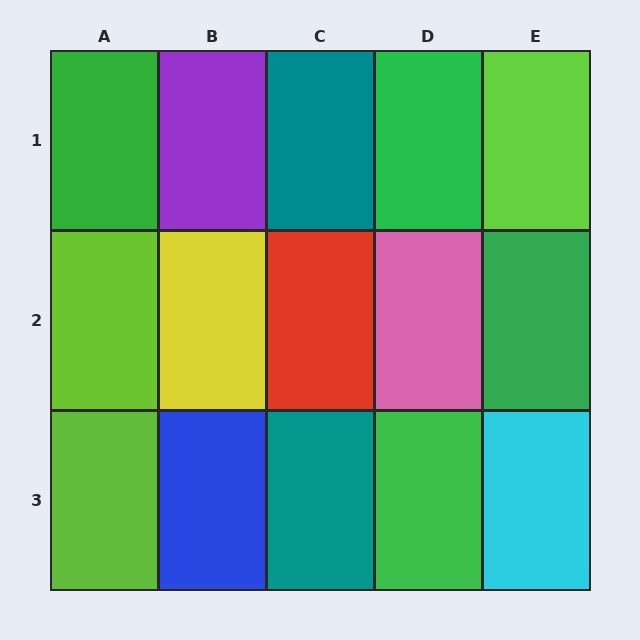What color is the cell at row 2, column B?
Yellow.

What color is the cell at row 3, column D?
Green.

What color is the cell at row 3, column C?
Teal.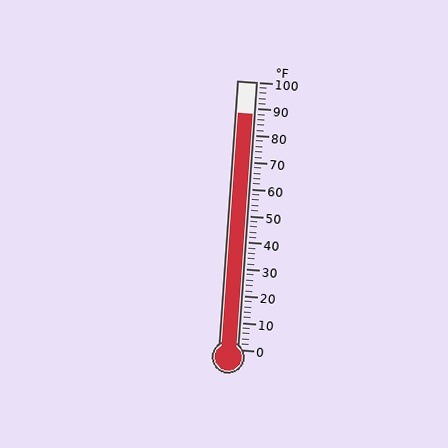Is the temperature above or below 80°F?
The temperature is above 80°F.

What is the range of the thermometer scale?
The thermometer scale ranges from 0°F to 100°F.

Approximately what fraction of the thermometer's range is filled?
The thermometer is filled to approximately 90% of its range.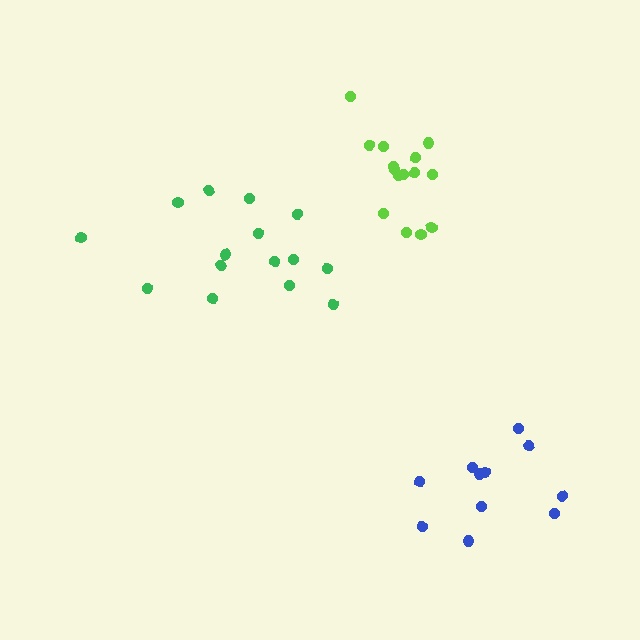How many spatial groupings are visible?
There are 3 spatial groupings.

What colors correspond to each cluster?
The clusters are colored: blue, green, lime.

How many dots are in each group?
Group 1: 11 dots, Group 2: 15 dots, Group 3: 15 dots (41 total).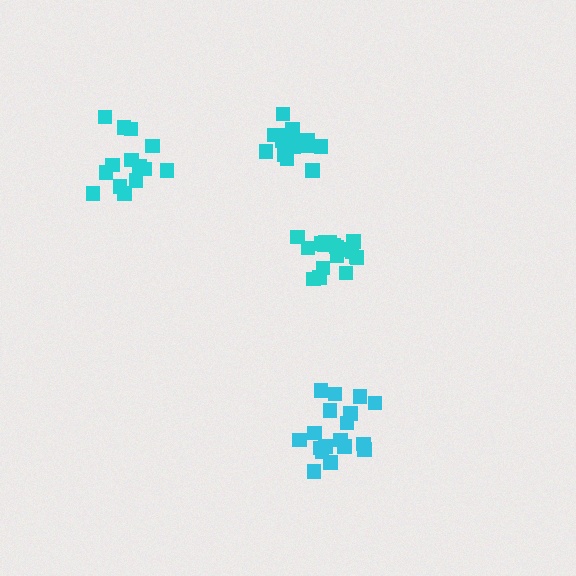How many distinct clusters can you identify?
There are 4 distinct clusters.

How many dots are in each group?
Group 1: 18 dots, Group 2: 14 dots, Group 3: 14 dots, Group 4: 18 dots (64 total).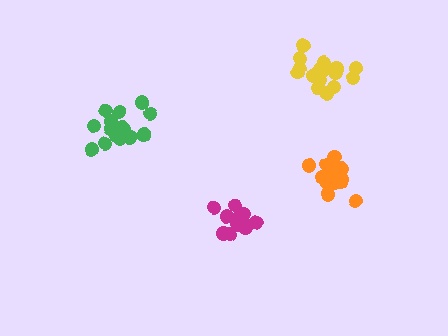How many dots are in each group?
Group 1: 12 dots, Group 2: 17 dots, Group 3: 16 dots, Group 4: 17 dots (62 total).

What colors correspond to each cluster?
The clusters are colored: magenta, green, yellow, orange.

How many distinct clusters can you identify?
There are 4 distinct clusters.